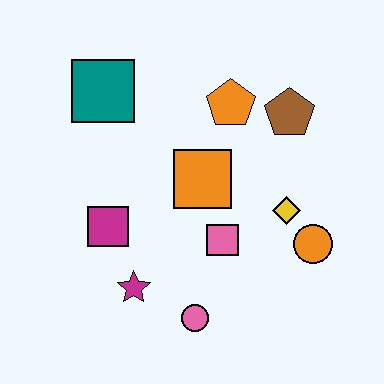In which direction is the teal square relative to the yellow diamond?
The teal square is to the left of the yellow diamond.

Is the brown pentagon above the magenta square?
Yes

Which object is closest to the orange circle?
The yellow diamond is closest to the orange circle.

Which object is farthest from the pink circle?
The teal square is farthest from the pink circle.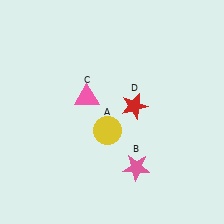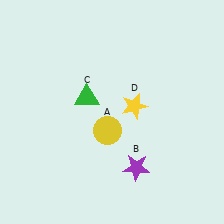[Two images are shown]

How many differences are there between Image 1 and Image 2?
There are 3 differences between the two images.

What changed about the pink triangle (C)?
In Image 1, C is pink. In Image 2, it changed to green.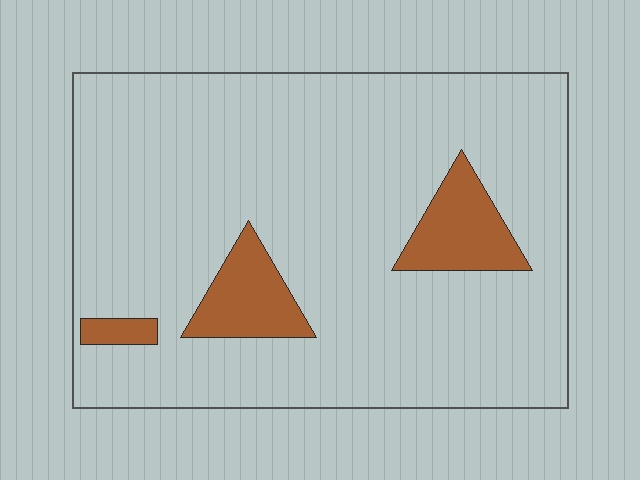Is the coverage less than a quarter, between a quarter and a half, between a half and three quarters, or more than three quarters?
Less than a quarter.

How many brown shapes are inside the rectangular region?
3.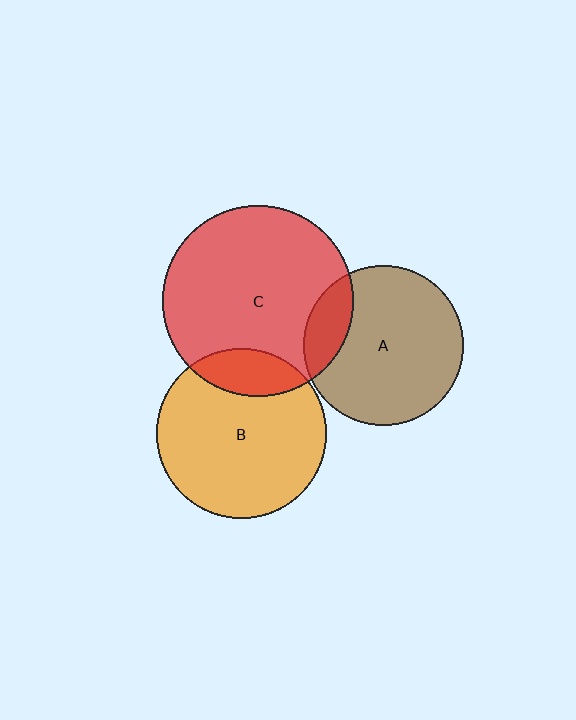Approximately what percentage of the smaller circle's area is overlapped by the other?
Approximately 15%.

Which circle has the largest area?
Circle C (red).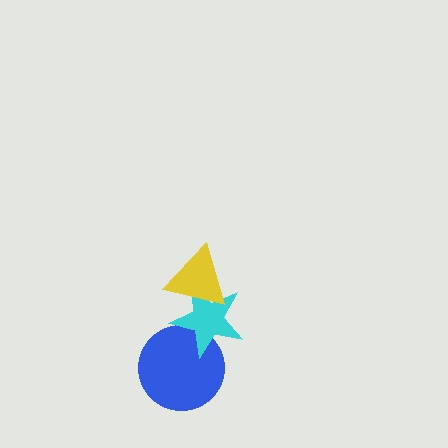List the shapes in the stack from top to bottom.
From top to bottom: the yellow triangle, the cyan star, the blue circle.